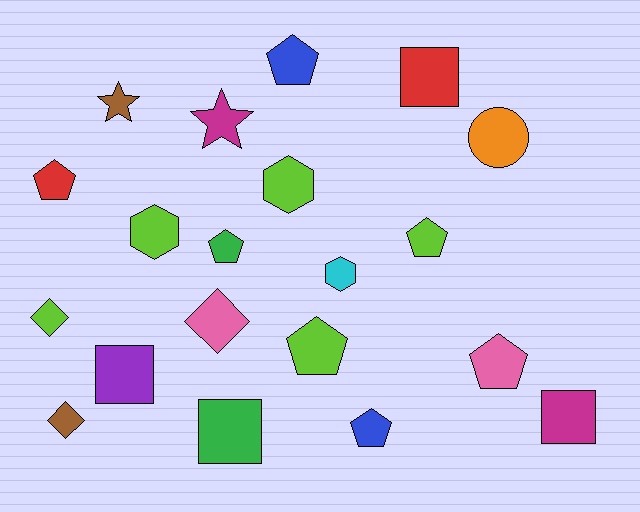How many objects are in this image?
There are 20 objects.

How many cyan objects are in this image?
There is 1 cyan object.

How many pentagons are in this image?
There are 7 pentagons.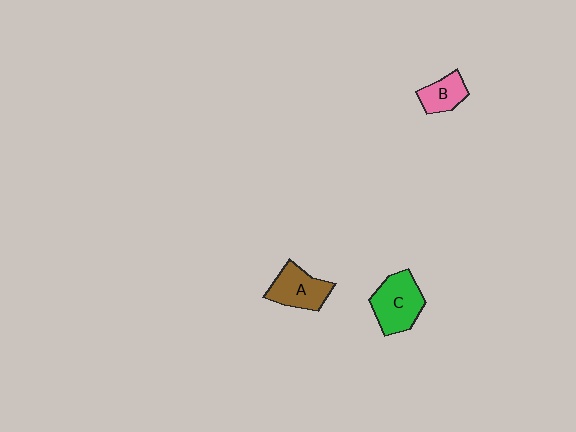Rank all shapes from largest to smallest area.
From largest to smallest: C (green), A (brown), B (pink).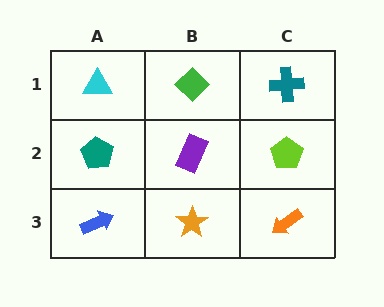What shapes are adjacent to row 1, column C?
A lime pentagon (row 2, column C), a green diamond (row 1, column B).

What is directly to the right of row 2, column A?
A purple rectangle.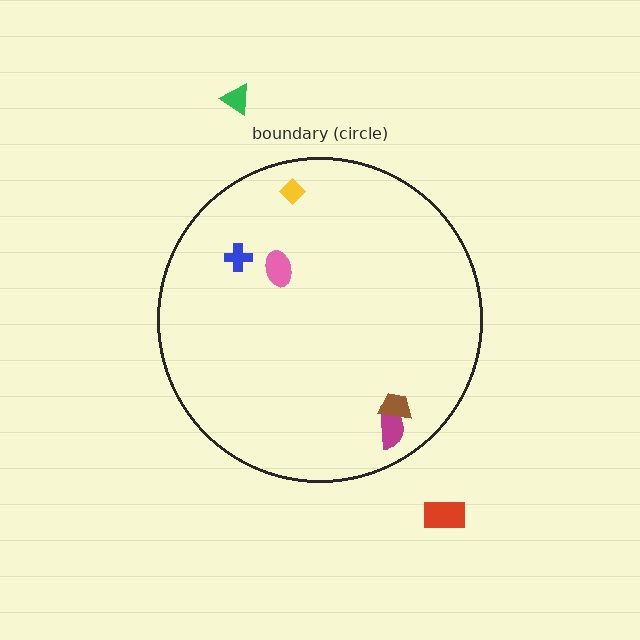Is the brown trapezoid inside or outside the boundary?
Inside.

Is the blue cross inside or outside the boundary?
Inside.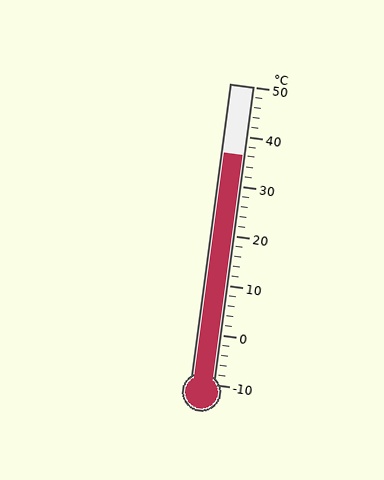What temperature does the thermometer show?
The thermometer shows approximately 36°C.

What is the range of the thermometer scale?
The thermometer scale ranges from -10°C to 50°C.